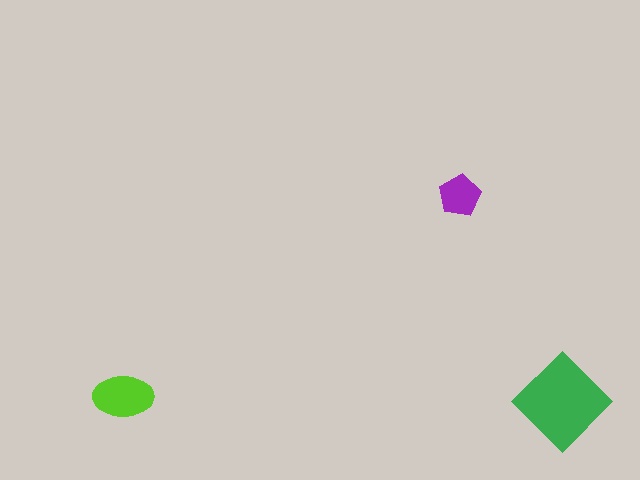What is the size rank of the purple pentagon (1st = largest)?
3rd.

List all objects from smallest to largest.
The purple pentagon, the lime ellipse, the green diamond.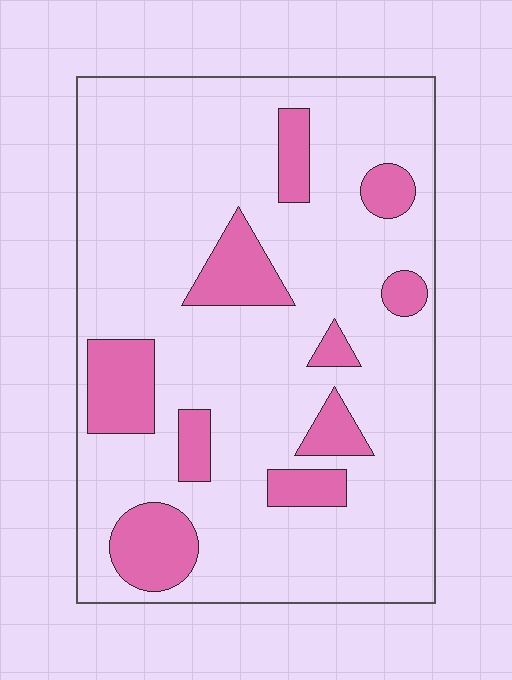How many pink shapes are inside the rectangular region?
10.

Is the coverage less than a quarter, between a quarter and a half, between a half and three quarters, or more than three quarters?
Less than a quarter.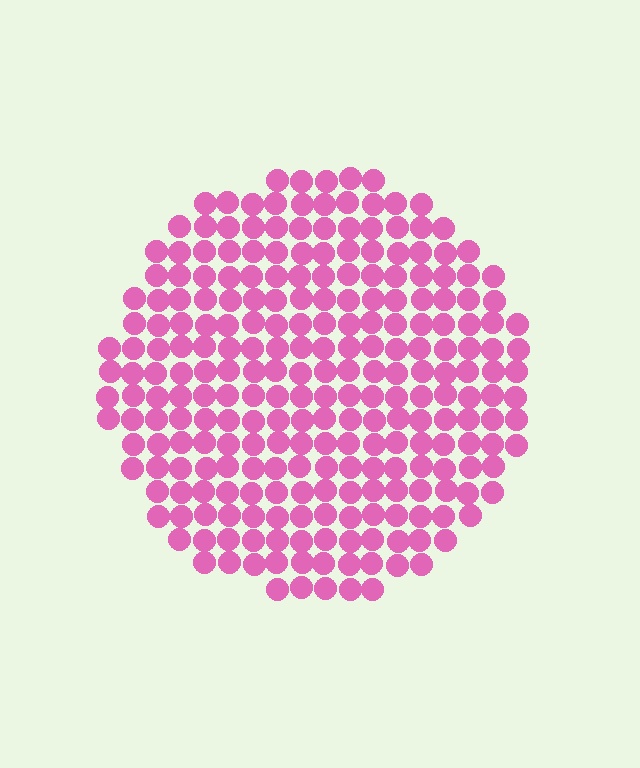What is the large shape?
The large shape is a circle.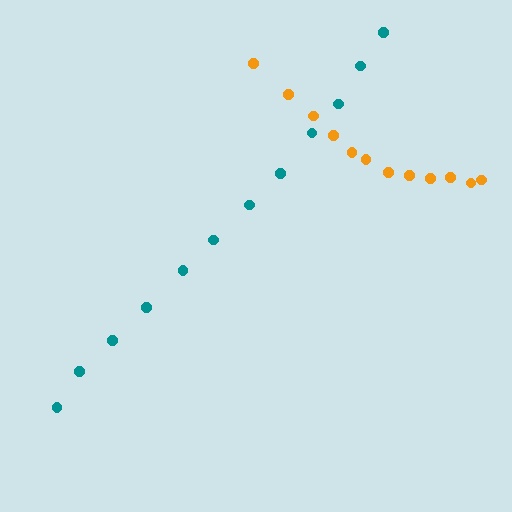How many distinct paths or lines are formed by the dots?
There are 2 distinct paths.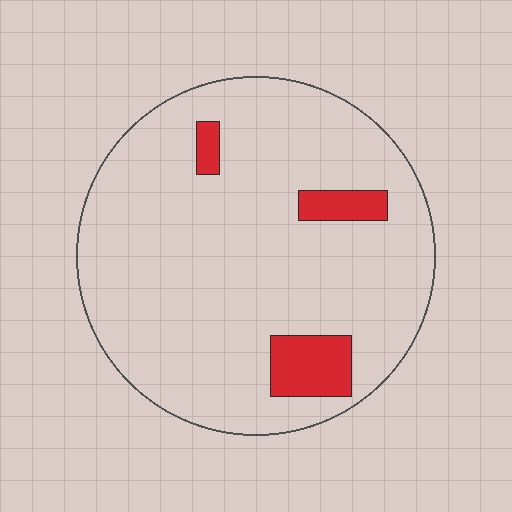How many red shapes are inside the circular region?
3.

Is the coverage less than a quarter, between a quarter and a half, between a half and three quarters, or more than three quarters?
Less than a quarter.